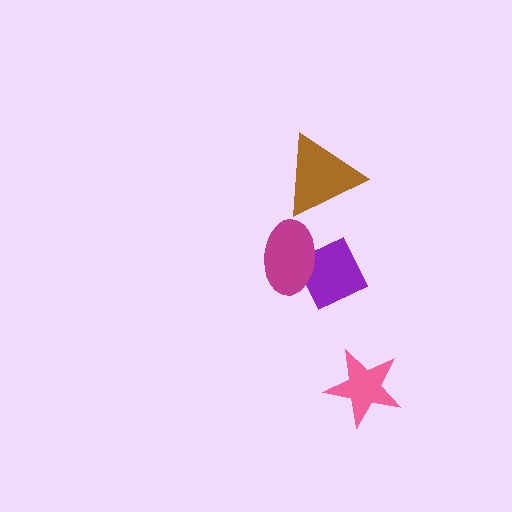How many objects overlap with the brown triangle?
0 objects overlap with the brown triangle.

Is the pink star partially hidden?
No, no other shape covers it.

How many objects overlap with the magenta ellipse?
1 object overlaps with the magenta ellipse.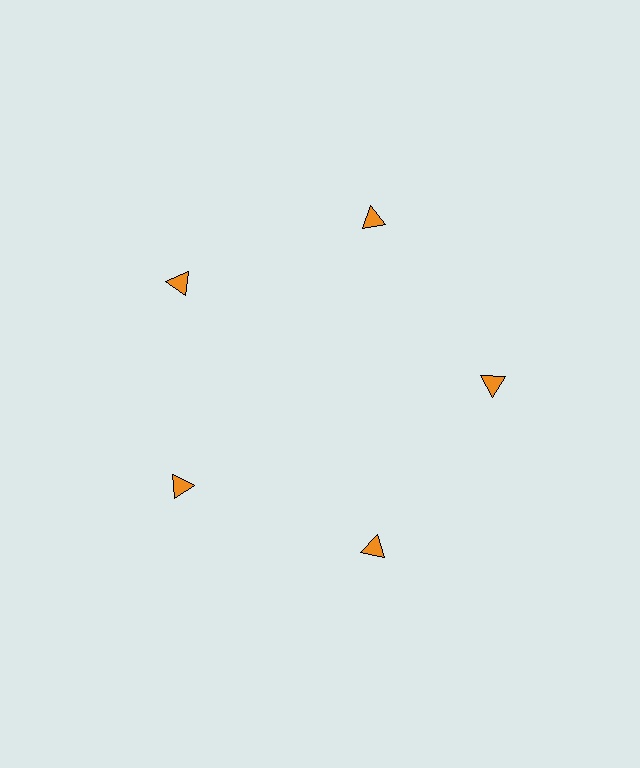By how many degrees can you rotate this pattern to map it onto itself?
The pattern maps onto itself every 72 degrees of rotation.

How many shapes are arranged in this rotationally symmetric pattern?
There are 5 shapes, arranged in 5 groups of 1.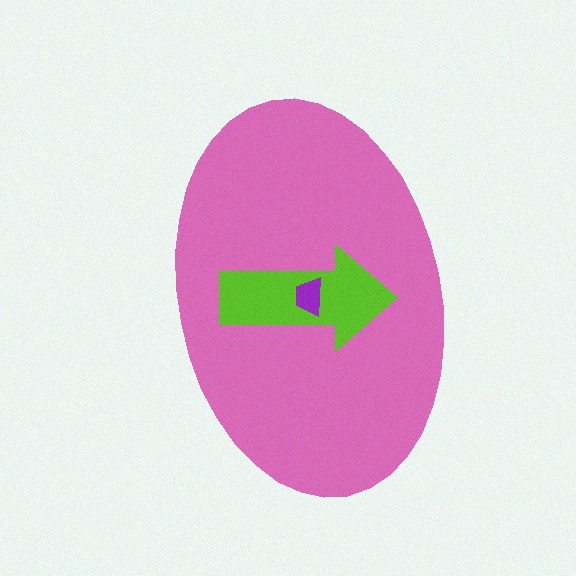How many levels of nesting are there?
3.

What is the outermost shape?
The pink ellipse.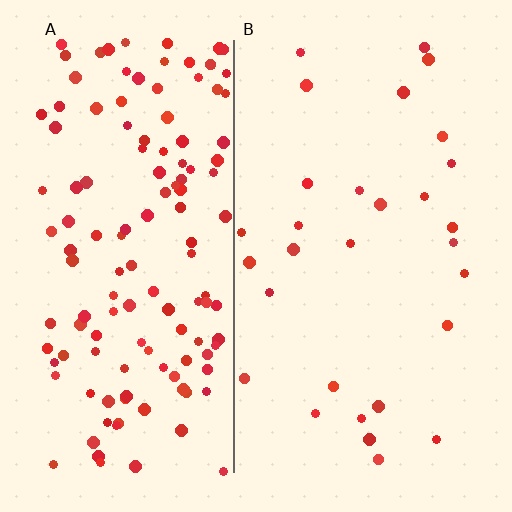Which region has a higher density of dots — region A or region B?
A (the left).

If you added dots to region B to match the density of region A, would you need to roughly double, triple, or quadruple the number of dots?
Approximately quadruple.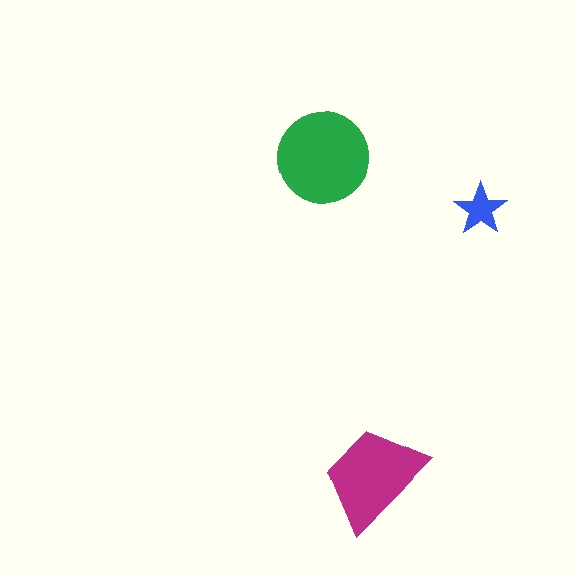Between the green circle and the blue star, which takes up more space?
The green circle.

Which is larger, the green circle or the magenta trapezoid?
The green circle.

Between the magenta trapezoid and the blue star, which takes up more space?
The magenta trapezoid.